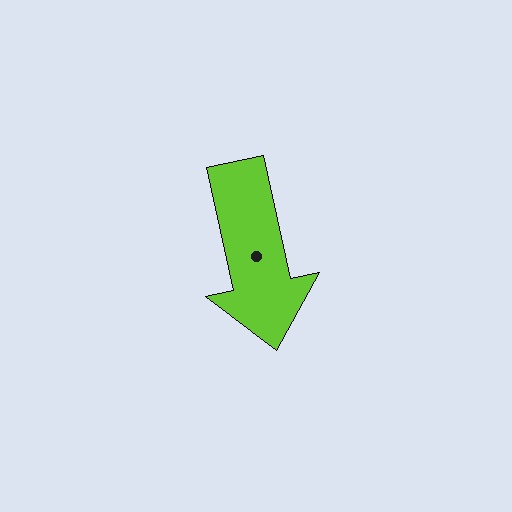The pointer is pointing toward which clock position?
Roughly 6 o'clock.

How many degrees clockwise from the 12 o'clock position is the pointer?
Approximately 168 degrees.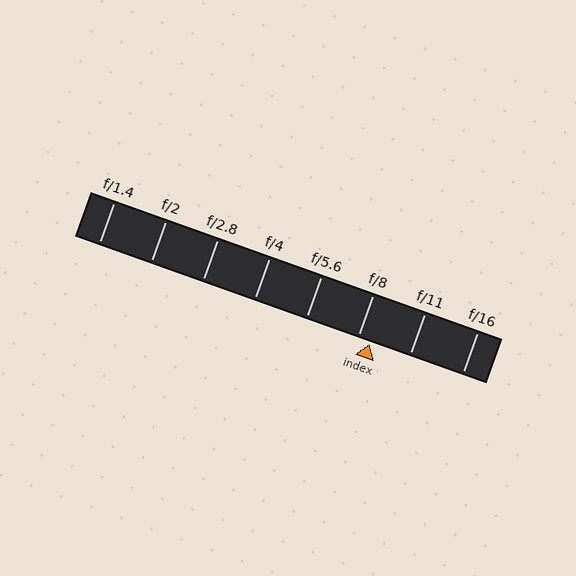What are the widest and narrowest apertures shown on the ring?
The widest aperture shown is f/1.4 and the narrowest is f/16.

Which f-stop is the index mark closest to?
The index mark is closest to f/8.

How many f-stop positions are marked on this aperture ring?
There are 8 f-stop positions marked.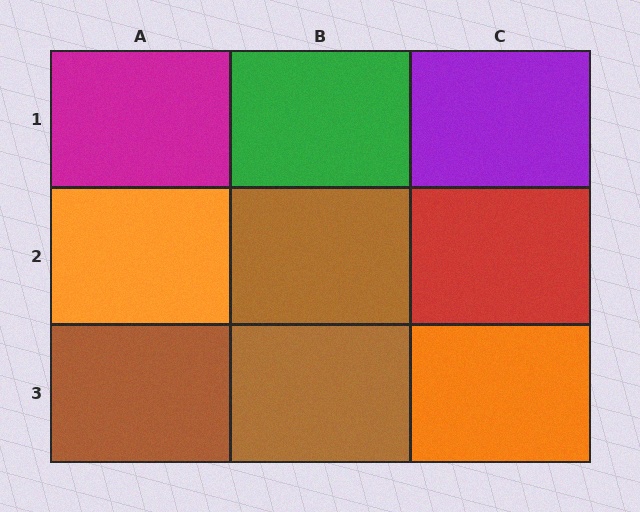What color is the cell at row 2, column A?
Orange.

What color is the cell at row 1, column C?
Purple.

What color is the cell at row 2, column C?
Red.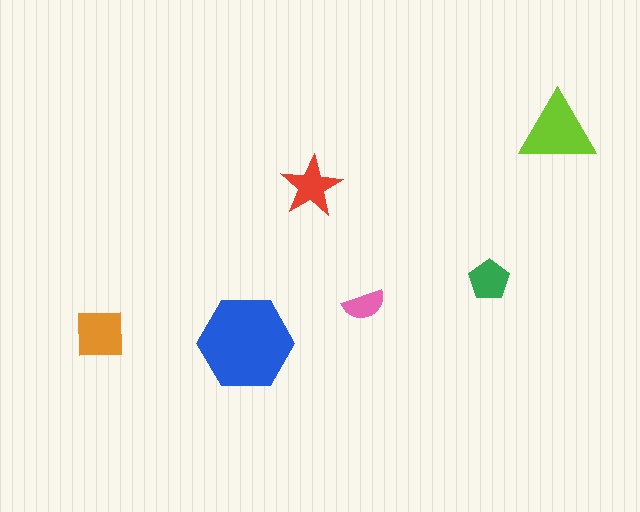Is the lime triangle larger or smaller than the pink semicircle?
Larger.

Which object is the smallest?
The pink semicircle.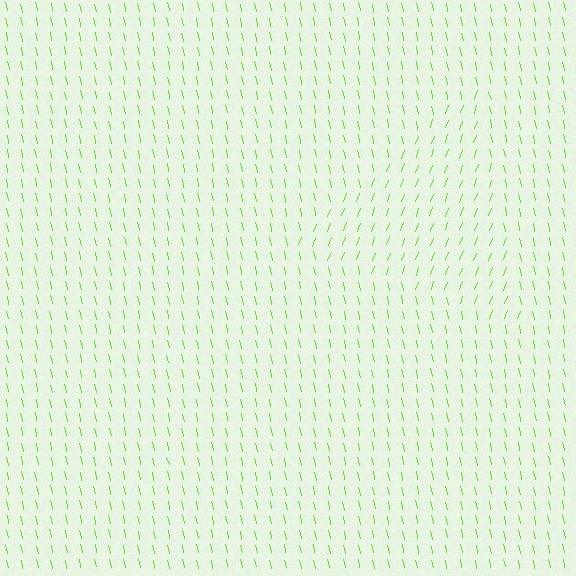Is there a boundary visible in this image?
Yes, there is a texture boundary formed by a change in line orientation.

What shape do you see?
I see a triangle.